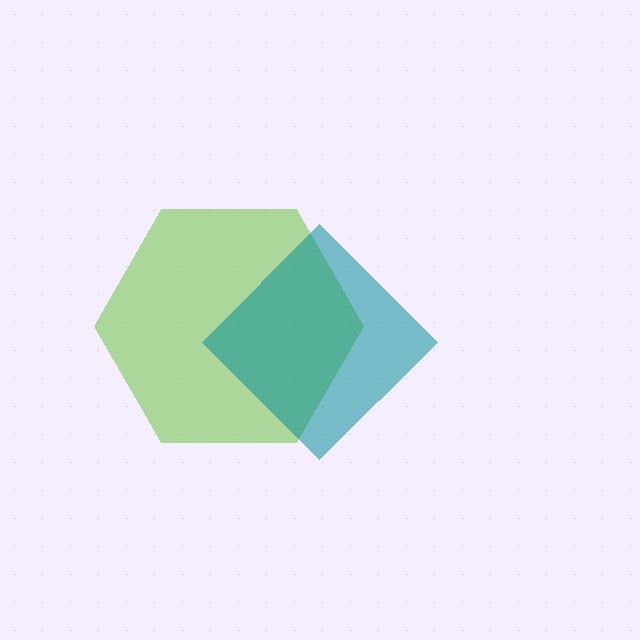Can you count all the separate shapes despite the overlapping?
Yes, there are 2 separate shapes.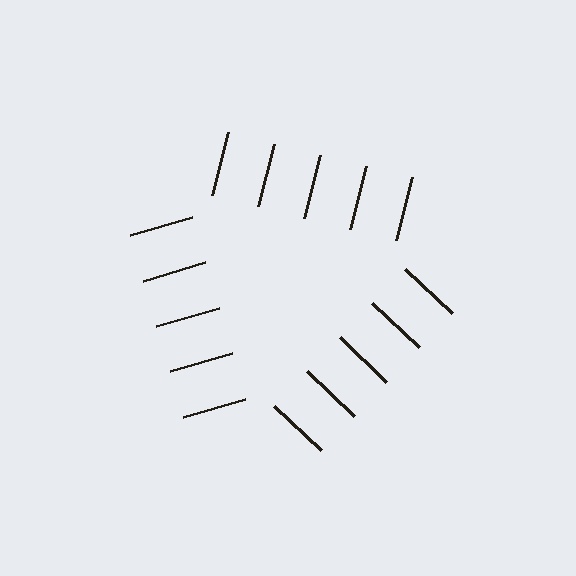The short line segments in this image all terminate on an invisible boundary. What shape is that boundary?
An illusory triangle — the line segments terminate on its edges but no continuous stroke is drawn.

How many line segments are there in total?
15 — 5 along each of the 3 edges.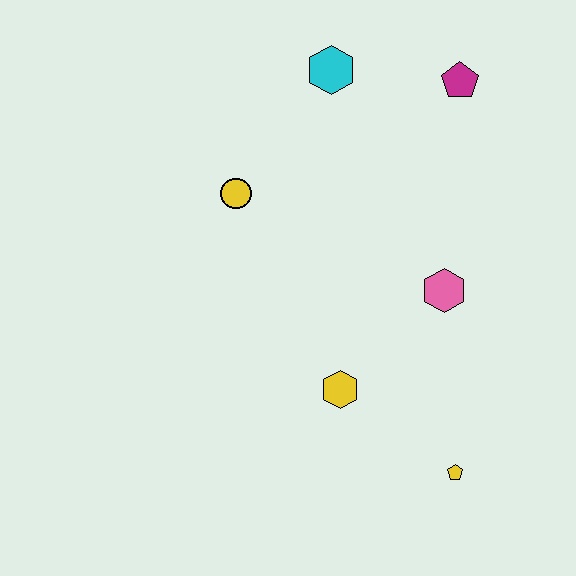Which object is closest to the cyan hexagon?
The magenta pentagon is closest to the cyan hexagon.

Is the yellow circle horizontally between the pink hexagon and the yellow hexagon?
No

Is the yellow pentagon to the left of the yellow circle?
No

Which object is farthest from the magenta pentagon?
The yellow pentagon is farthest from the magenta pentagon.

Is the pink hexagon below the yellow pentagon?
No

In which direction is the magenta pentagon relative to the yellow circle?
The magenta pentagon is to the right of the yellow circle.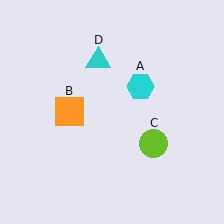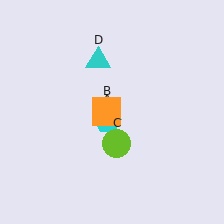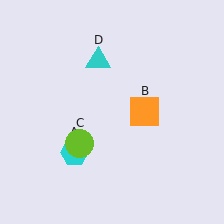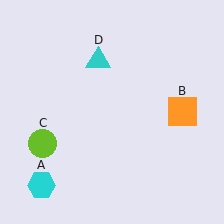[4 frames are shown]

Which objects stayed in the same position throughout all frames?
Cyan triangle (object D) remained stationary.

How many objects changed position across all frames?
3 objects changed position: cyan hexagon (object A), orange square (object B), lime circle (object C).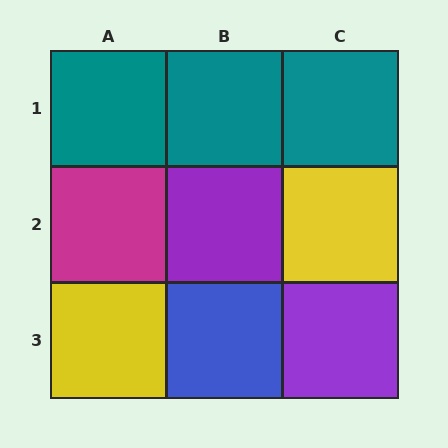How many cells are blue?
1 cell is blue.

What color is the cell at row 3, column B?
Blue.